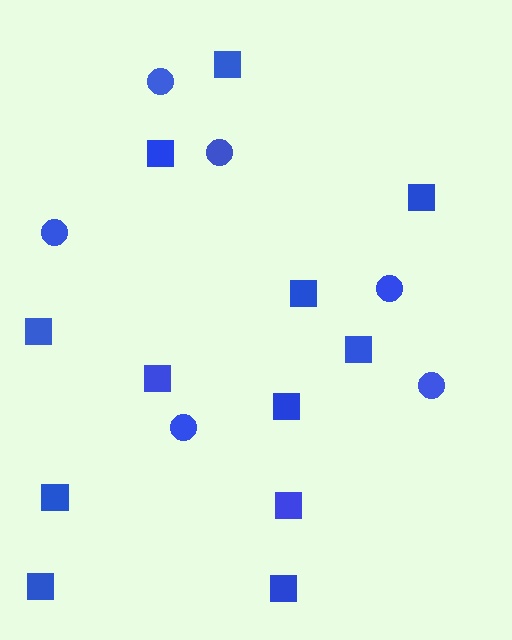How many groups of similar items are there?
There are 2 groups: one group of circles (6) and one group of squares (12).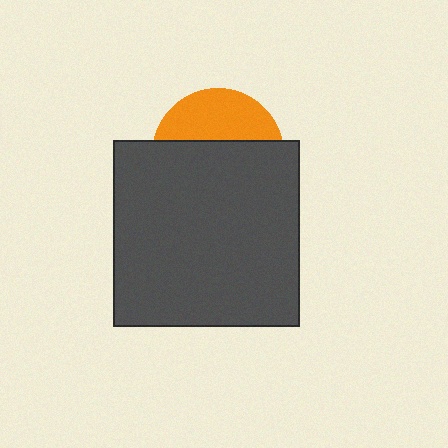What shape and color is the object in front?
The object in front is a dark gray square.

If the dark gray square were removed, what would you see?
You would see the complete orange circle.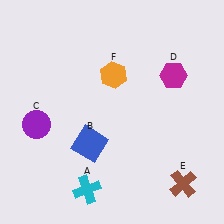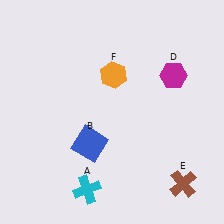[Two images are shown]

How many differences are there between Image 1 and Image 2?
There is 1 difference between the two images.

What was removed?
The purple circle (C) was removed in Image 2.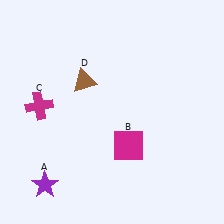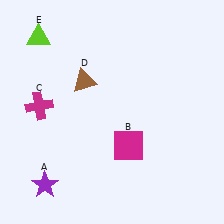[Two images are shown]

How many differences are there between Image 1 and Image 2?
There is 1 difference between the two images.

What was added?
A lime triangle (E) was added in Image 2.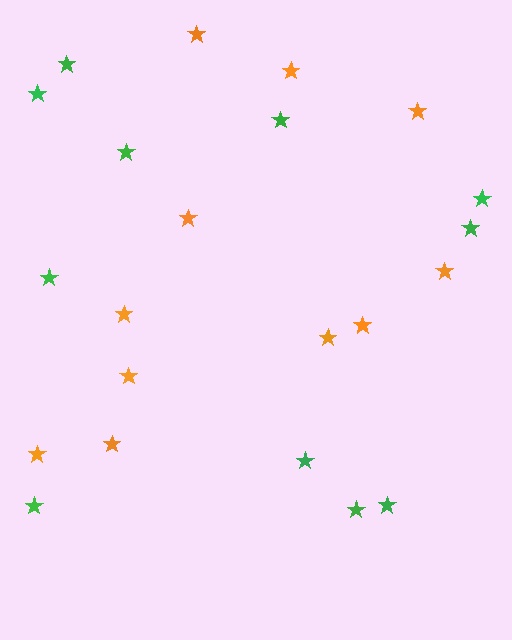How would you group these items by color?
There are 2 groups: one group of green stars (11) and one group of orange stars (11).